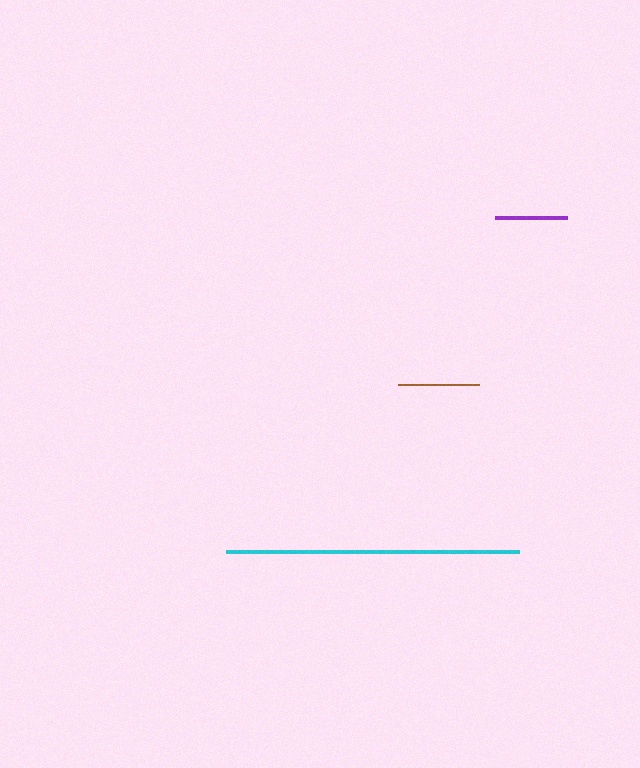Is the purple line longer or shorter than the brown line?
The brown line is longer than the purple line.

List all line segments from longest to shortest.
From longest to shortest: cyan, brown, purple.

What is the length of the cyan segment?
The cyan segment is approximately 293 pixels long.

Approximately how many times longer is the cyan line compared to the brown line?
The cyan line is approximately 3.6 times the length of the brown line.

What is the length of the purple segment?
The purple segment is approximately 73 pixels long.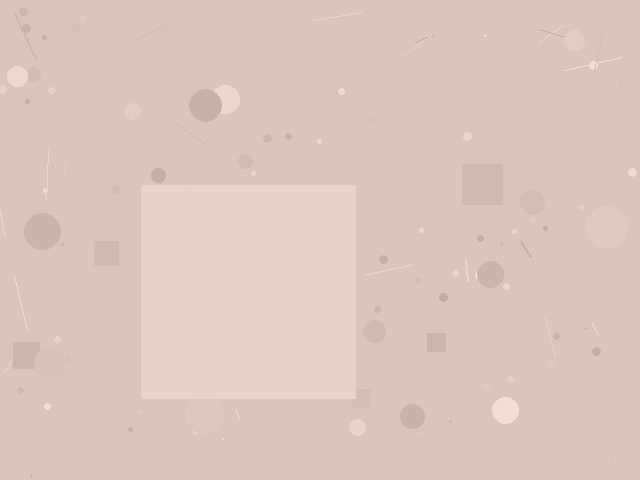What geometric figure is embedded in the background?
A square is embedded in the background.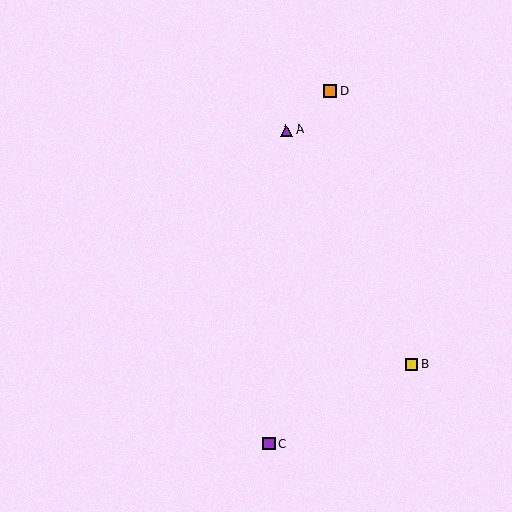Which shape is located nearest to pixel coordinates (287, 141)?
The purple triangle (labeled A) at (286, 130) is nearest to that location.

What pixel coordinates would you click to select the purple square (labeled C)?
Click at (269, 443) to select the purple square C.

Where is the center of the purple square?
The center of the purple square is at (269, 443).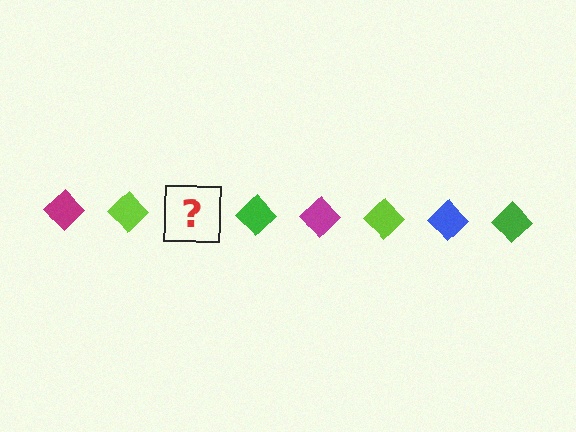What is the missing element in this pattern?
The missing element is a blue diamond.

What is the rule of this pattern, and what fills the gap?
The rule is that the pattern cycles through magenta, lime, blue, green diamonds. The gap should be filled with a blue diamond.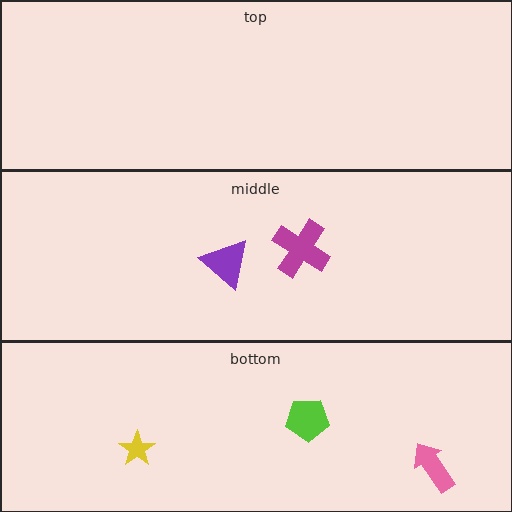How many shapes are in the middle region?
2.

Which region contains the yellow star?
The bottom region.